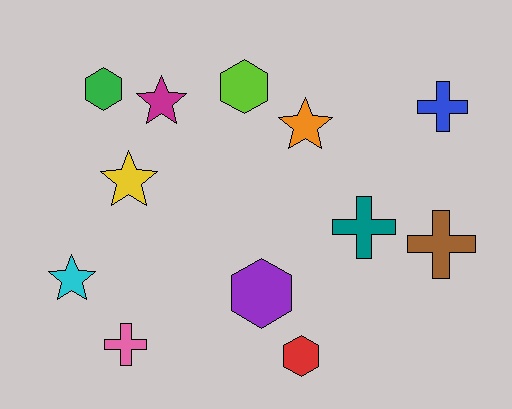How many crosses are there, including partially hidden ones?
There are 4 crosses.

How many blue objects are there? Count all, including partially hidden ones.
There is 1 blue object.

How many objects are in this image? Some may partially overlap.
There are 12 objects.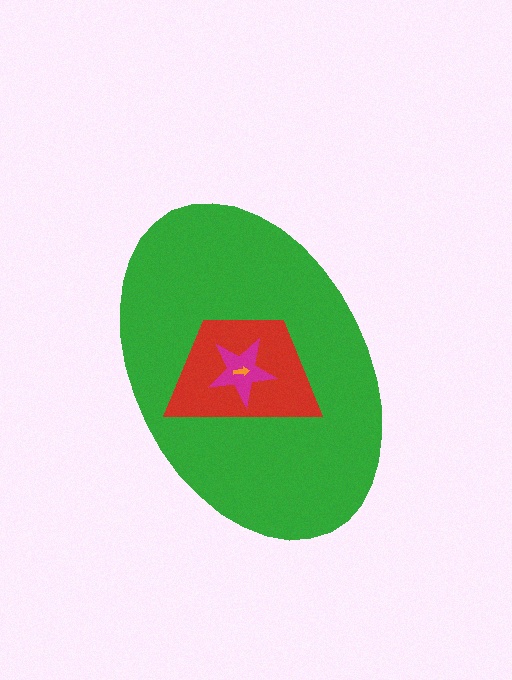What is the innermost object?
The orange arrow.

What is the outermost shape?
The green ellipse.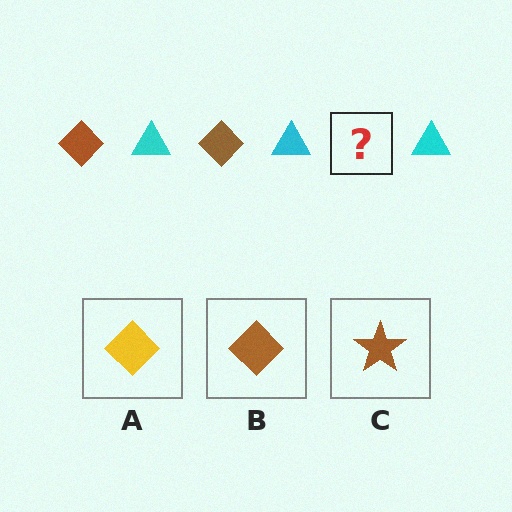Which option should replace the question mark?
Option B.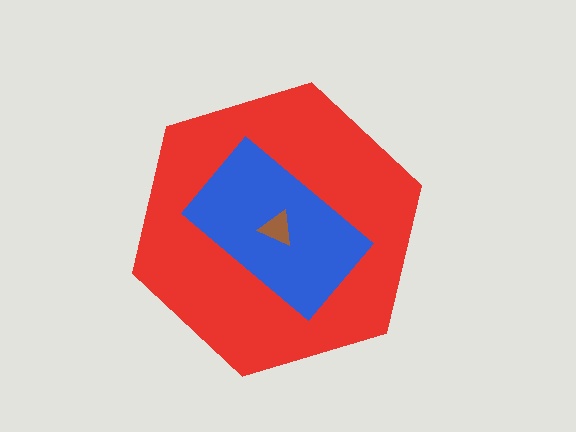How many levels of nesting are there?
3.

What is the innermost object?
The brown triangle.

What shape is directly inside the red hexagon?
The blue rectangle.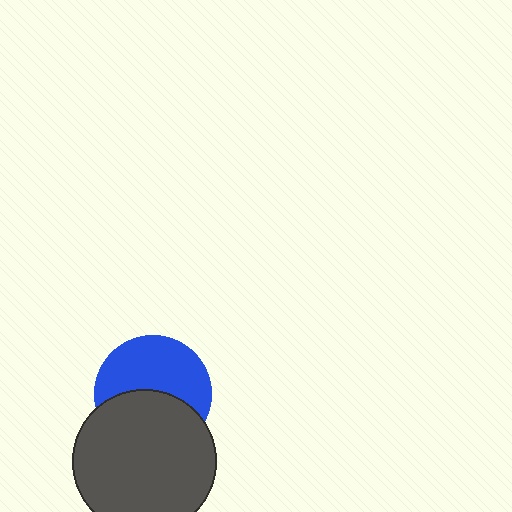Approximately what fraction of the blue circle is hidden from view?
Roughly 46% of the blue circle is hidden behind the dark gray circle.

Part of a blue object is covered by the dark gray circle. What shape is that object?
It is a circle.